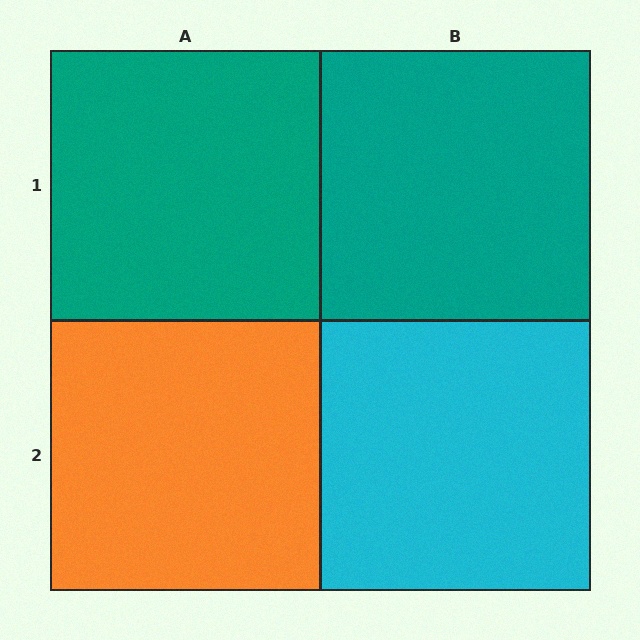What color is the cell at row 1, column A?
Teal.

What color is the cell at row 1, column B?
Teal.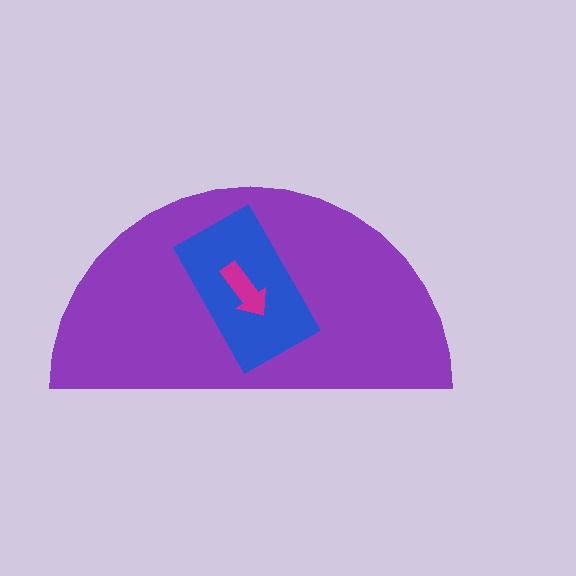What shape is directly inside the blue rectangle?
The magenta arrow.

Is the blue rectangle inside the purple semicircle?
Yes.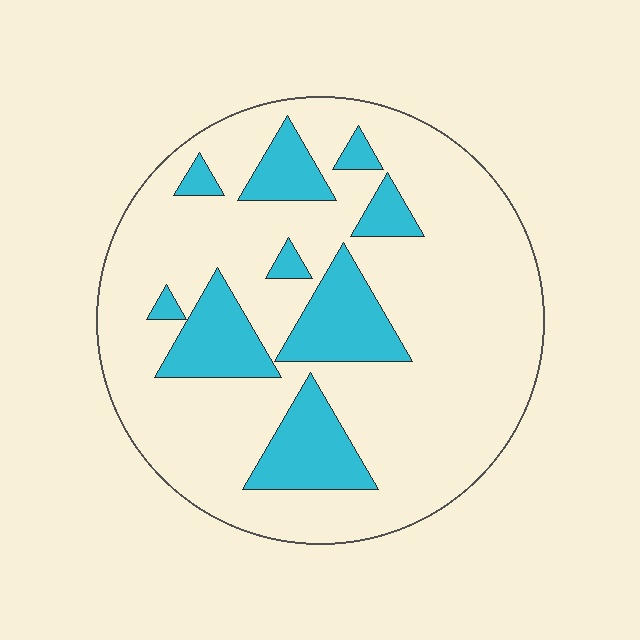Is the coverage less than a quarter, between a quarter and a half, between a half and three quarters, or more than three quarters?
Less than a quarter.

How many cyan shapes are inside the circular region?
9.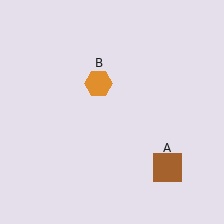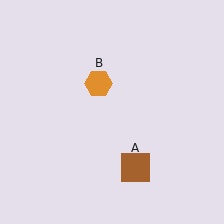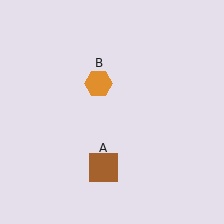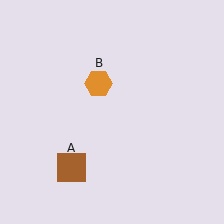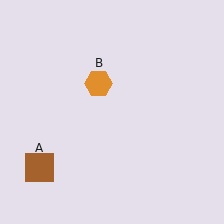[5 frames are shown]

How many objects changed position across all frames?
1 object changed position: brown square (object A).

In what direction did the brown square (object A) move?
The brown square (object A) moved left.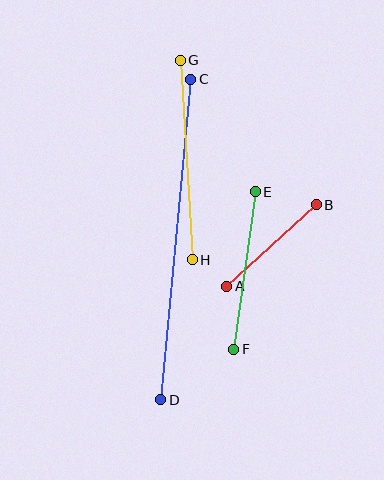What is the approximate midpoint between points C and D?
The midpoint is at approximately (176, 239) pixels.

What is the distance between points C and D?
The distance is approximately 322 pixels.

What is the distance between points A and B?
The distance is approximately 121 pixels.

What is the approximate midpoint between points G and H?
The midpoint is at approximately (186, 160) pixels.